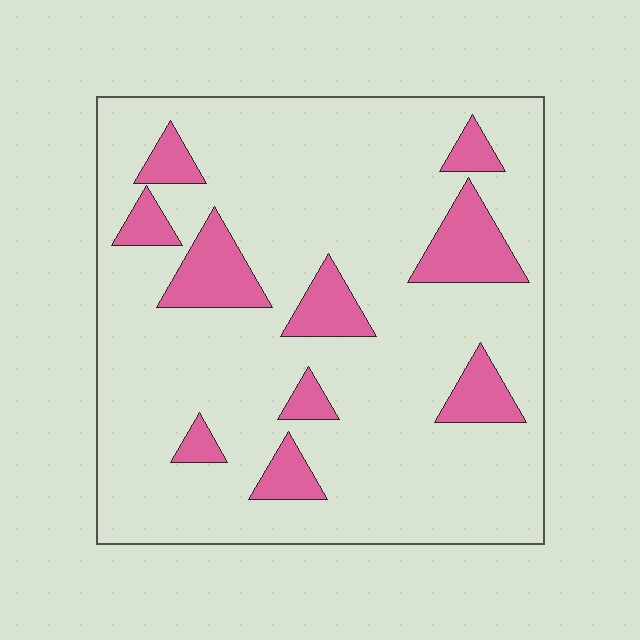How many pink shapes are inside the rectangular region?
10.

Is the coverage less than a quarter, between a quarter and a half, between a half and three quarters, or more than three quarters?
Less than a quarter.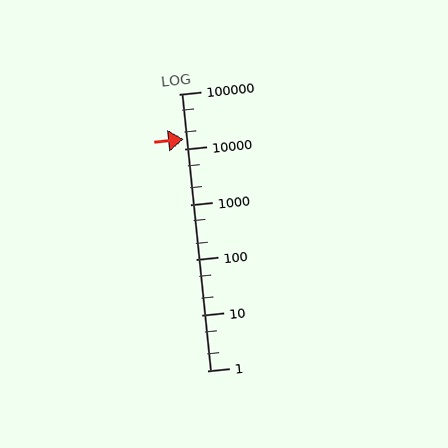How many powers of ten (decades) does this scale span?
The scale spans 5 decades, from 1 to 100000.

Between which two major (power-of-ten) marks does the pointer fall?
The pointer is between 10000 and 100000.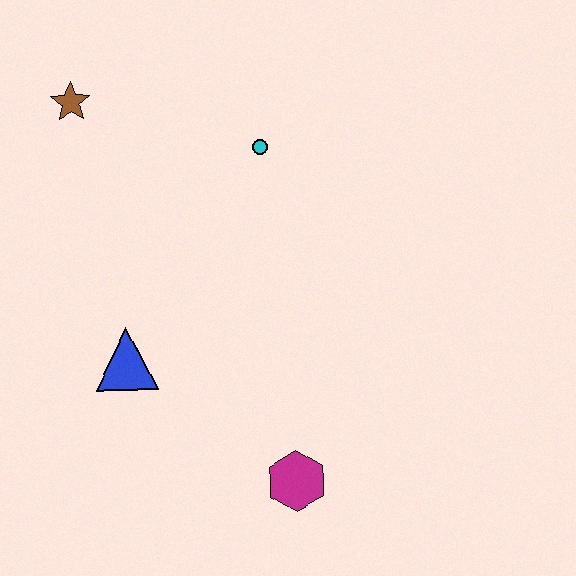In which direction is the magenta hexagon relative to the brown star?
The magenta hexagon is below the brown star.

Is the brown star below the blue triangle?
No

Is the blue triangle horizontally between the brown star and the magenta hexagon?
Yes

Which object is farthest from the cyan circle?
The magenta hexagon is farthest from the cyan circle.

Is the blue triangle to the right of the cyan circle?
No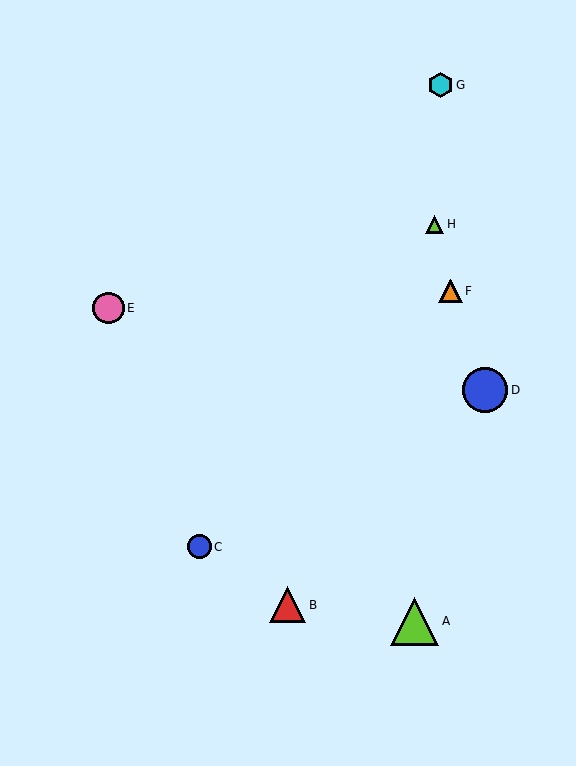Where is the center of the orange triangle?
The center of the orange triangle is at (450, 291).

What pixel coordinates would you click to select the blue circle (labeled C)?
Click at (200, 547) to select the blue circle C.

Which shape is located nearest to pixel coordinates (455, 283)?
The orange triangle (labeled F) at (450, 291) is nearest to that location.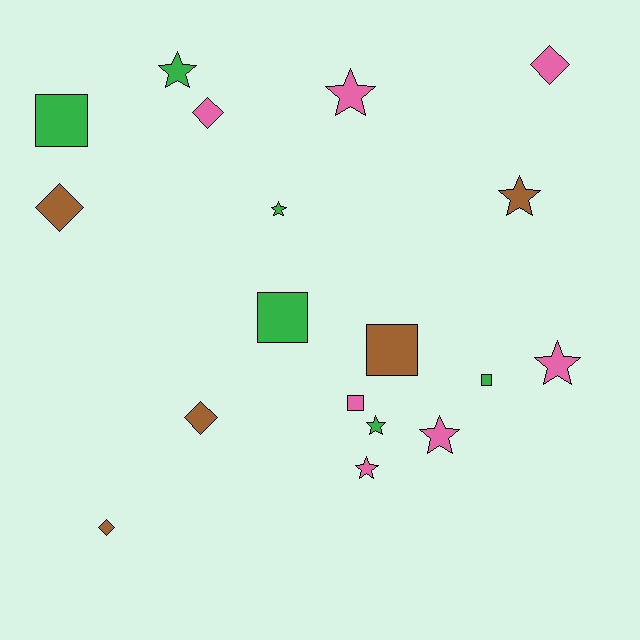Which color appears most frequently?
Pink, with 7 objects.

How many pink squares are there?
There is 1 pink square.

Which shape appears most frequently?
Star, with 8 objects.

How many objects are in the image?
There are 18 objects.